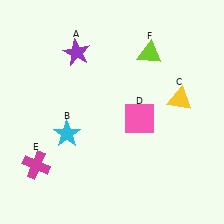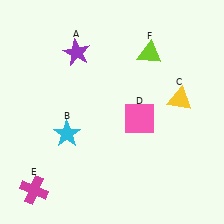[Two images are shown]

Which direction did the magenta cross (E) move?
The magenta cross (E) moved down.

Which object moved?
The magenta cross (E) moved down.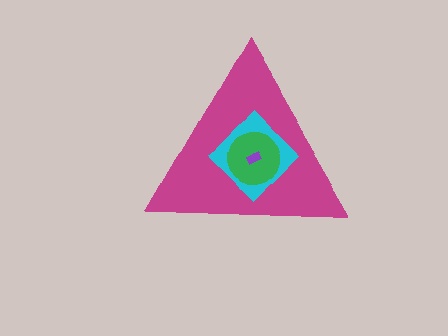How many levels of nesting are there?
4.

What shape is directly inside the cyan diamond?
The green circle.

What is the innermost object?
The purple rectangle.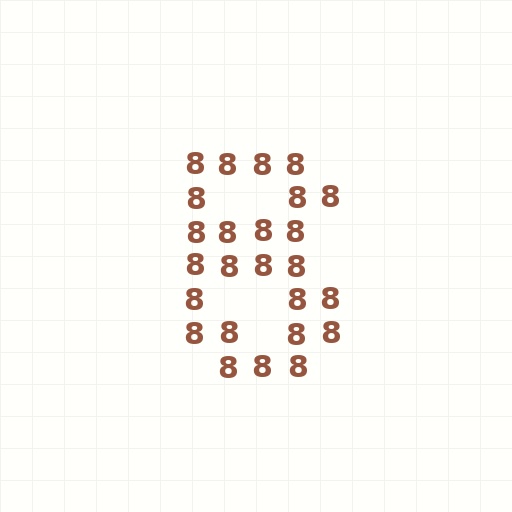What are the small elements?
The small elements are digit 8's.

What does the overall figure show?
The overall figure shows the digit 8.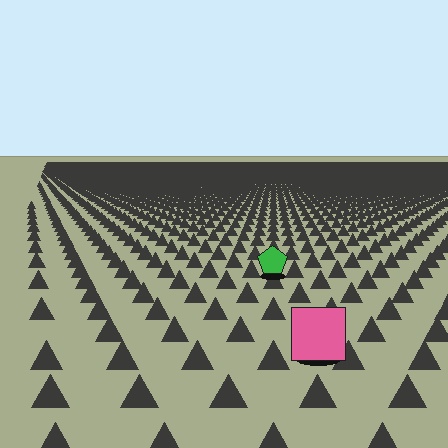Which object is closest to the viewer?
The pink square is closest. The texture marks near it are larger and more spread out.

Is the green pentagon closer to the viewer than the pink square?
No. The pink square is closer — you can tell from the texture gradient: the ground texture is coarser near it.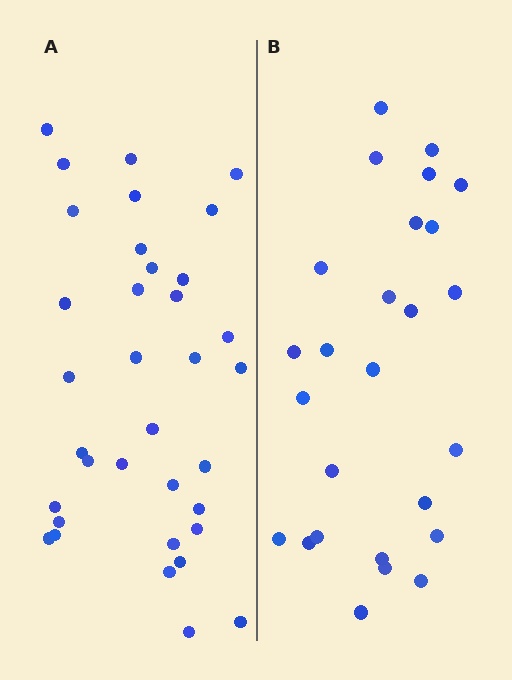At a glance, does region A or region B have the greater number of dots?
Region A (the left region) has more dots.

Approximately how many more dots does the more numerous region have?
Region A has roughly 8 or so more dots than region B.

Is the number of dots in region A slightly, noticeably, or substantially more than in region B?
Region A has noticeably more, but not dramatically so. The ratio is roughly 1.3 to 1.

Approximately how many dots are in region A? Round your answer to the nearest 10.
About 40 dots. (The exact count is 35, which rounds to 40.)